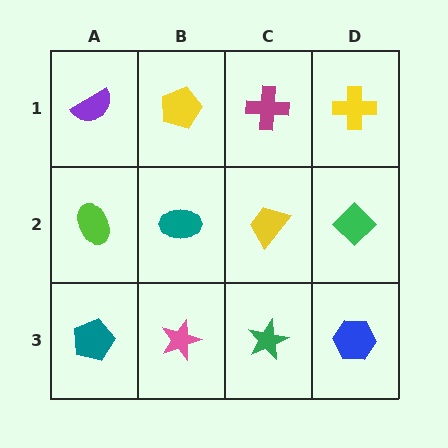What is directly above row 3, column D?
A green diamond.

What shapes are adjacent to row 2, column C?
A magenta cross (row 1, column C), a green star (row 3, column C), a teal ellipse (row 2, column B), a green diamond (row 2, column D).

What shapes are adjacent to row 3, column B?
A teal ellipse (row 2, column B), a teal pentagon (row 3, column A), a green star (row 3, column C).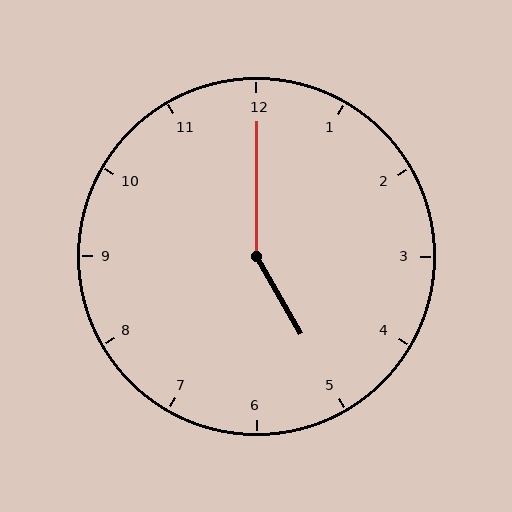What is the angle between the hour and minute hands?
Approximately 150 degrees.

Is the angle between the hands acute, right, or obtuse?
It is obtuse.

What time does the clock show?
5:00.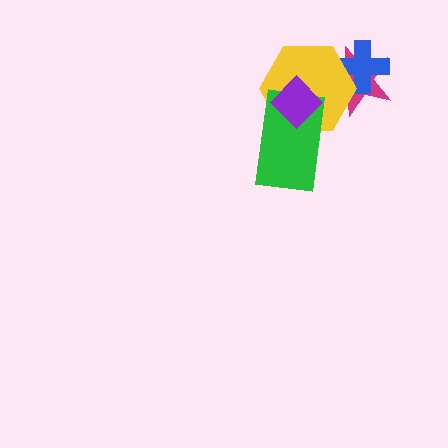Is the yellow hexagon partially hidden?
Yes, it is partially covered by another shape.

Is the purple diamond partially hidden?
No, no other shape covers it.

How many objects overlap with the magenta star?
2 objects overlap with the magenta star.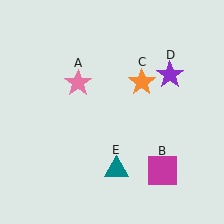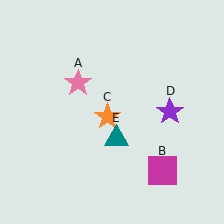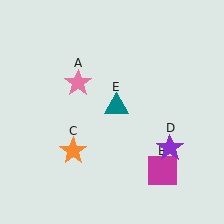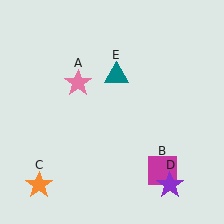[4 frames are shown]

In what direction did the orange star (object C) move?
The orange star (object C) moved down and to the left.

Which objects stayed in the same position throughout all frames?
Pink star (object A) and magenta square (object B) remained stationary.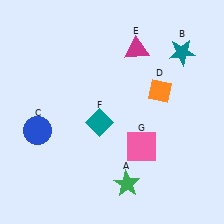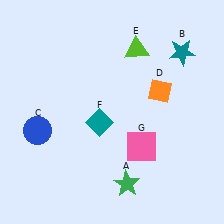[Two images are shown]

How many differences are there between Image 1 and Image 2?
There is 1 difference between the two images.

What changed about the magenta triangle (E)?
In Image 1, E is magenta. In Image 2, it changed to lime.